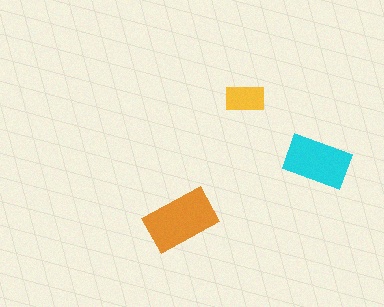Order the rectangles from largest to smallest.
the orange one, the cyan one, the yellow one.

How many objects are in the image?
There are 3 objects in the image.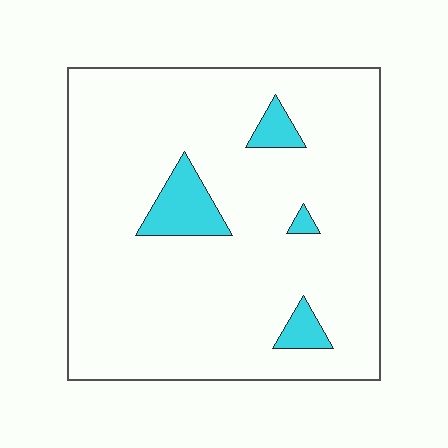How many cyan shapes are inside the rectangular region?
4.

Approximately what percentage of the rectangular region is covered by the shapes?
Approximately 10%.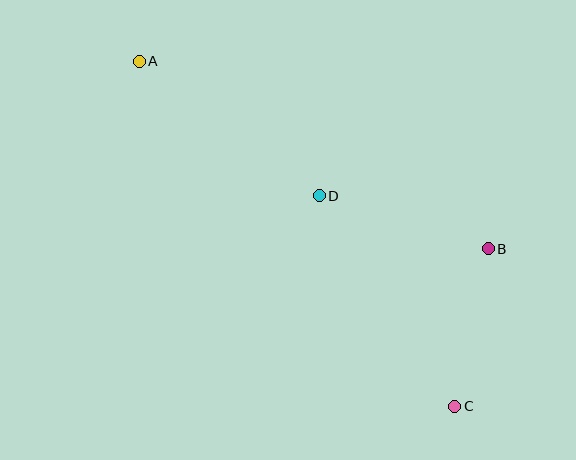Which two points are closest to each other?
Points B and C are closest to each other.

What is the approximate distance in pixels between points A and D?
The distance between A and D is approximately 224 pixels.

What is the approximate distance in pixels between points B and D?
The distance between B and D is approximately 177 pixels.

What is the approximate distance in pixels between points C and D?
The distance between C and D is approximately 250 pixels.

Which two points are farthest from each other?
Points A and C are farthest from each other.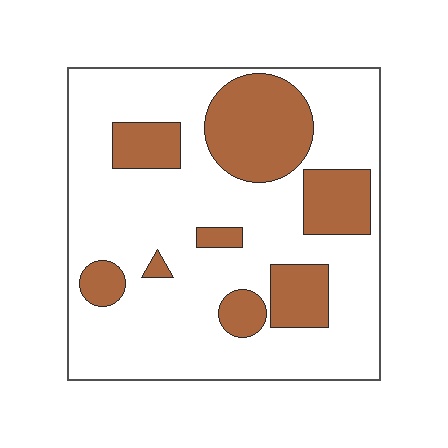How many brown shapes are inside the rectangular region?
8.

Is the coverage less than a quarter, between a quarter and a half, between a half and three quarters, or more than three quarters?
Between a quarter and a half.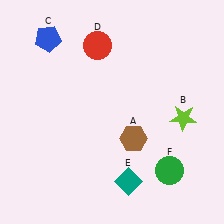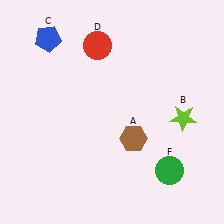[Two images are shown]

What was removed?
The teal diamond (E) was removed in Image 2.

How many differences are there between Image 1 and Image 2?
There is 1 difference between the two images.